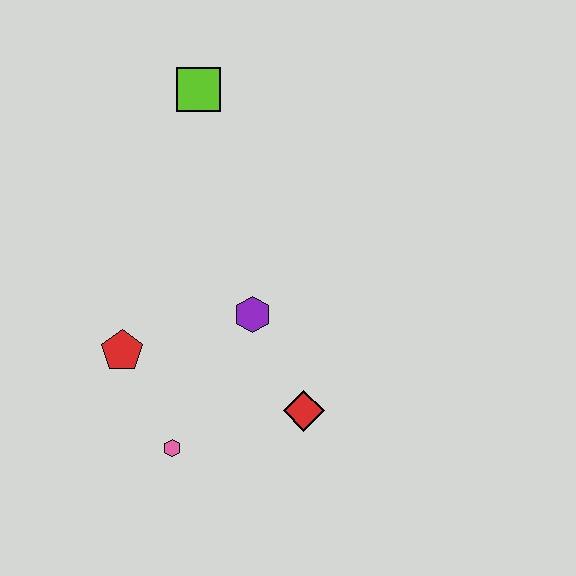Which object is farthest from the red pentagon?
The lime square is farthest from the red pentagon.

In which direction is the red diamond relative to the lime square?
The red diamond is below the lime square.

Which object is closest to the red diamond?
The purple hexagon is closest to the red diamond.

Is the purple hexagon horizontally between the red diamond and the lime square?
Yes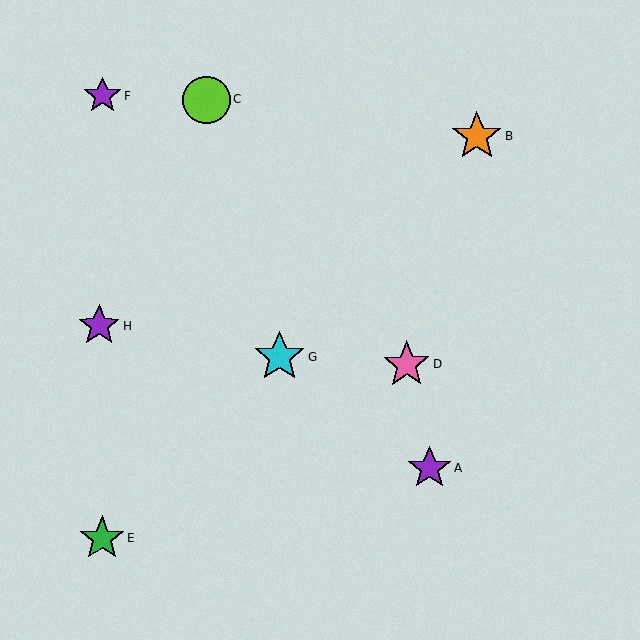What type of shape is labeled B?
Shape B is an orange star.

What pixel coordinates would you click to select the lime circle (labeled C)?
Click at (206, 100) to select the lime circle C.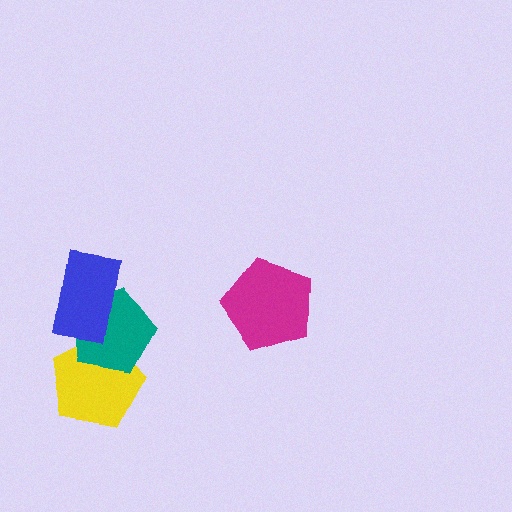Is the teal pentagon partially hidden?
Yes, it is partially covered by another shape.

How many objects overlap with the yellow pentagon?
1 object overlaps with the yellow pentagon.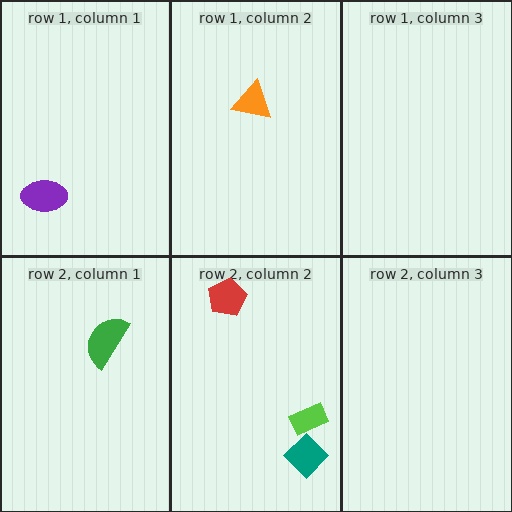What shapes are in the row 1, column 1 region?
The purple ellipse.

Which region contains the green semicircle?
The row 2, column 1 region.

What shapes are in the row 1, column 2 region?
The orange triangle.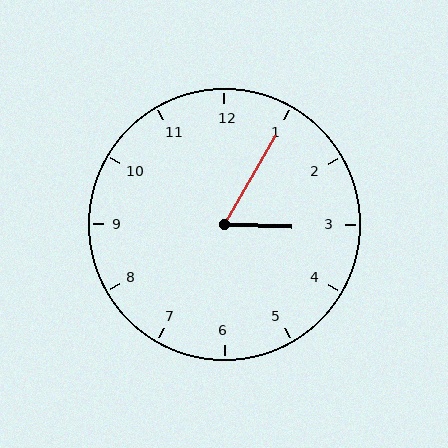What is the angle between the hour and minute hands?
Approximately 62 degrees.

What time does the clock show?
3:05.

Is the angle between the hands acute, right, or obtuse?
It is acute.